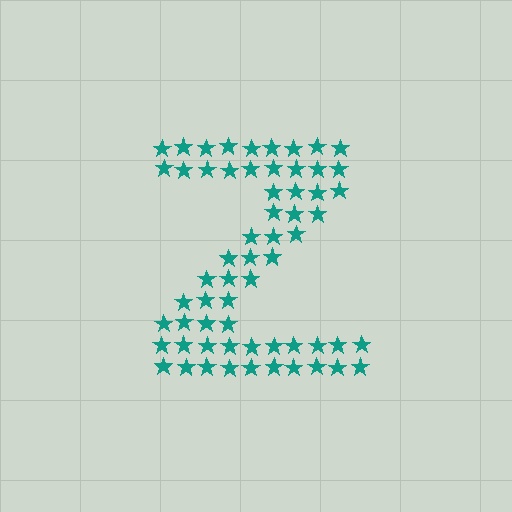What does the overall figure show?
The overall figure shows the letter Z.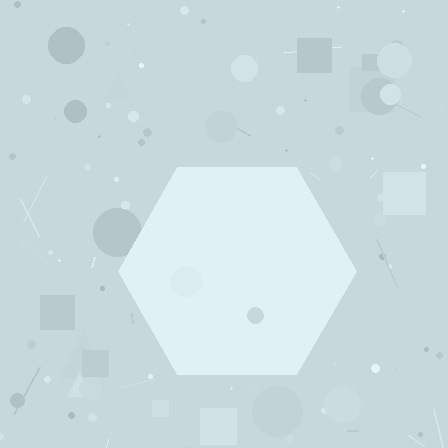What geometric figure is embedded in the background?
A hexagon is embedded in the background.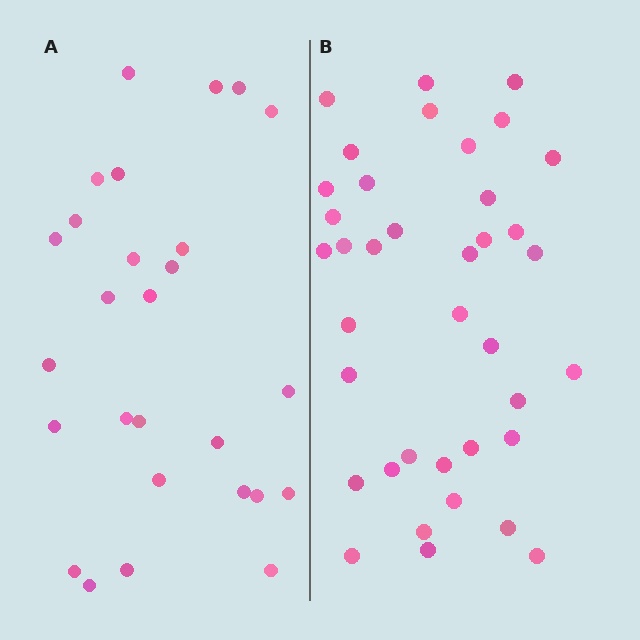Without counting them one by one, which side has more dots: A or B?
Region B (the right region) has more dots.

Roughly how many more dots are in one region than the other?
Region B has roughly 12 or so more dots than region A.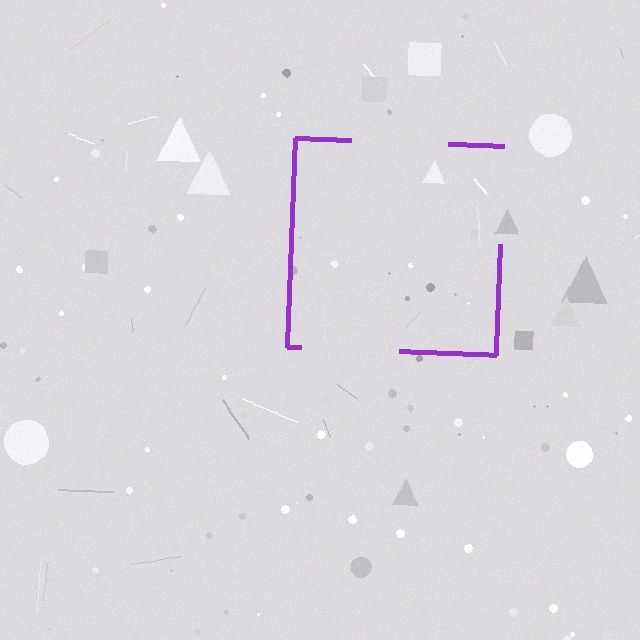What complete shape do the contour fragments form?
The contour fragments form a square.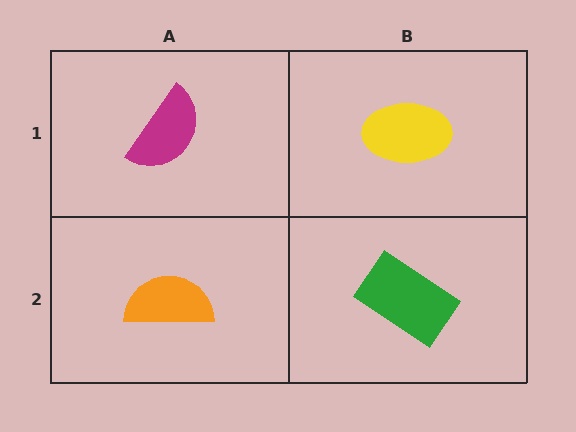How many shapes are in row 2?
2 shapes.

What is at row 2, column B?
A green rectangle.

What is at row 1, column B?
A yellow ellipse.